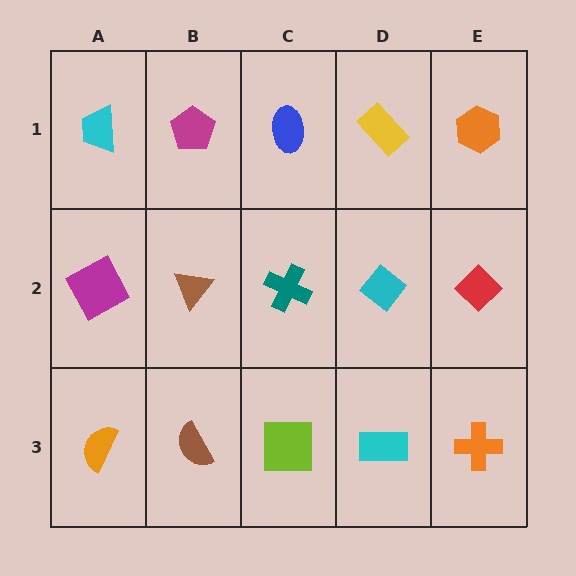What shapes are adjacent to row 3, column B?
A brown triangle (row 2, column B), an orange semicircle (row 3, column A), a lime square (row 3, column C).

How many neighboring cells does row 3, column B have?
3.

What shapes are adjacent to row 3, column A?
A magenta square (row 2, column A), a brown semicircle (row 3, column B).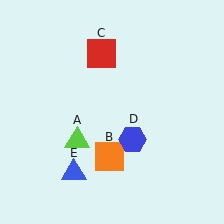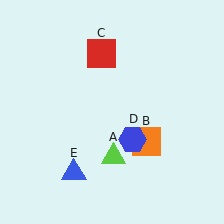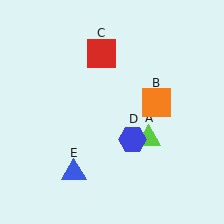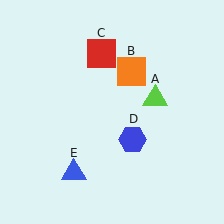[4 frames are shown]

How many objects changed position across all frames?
2 objects changed position: lime triangle (object A), orange square (object B).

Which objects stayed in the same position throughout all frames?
Red square (object C) and blue hexagon (object D) and blue triangle (object E) remained stationary.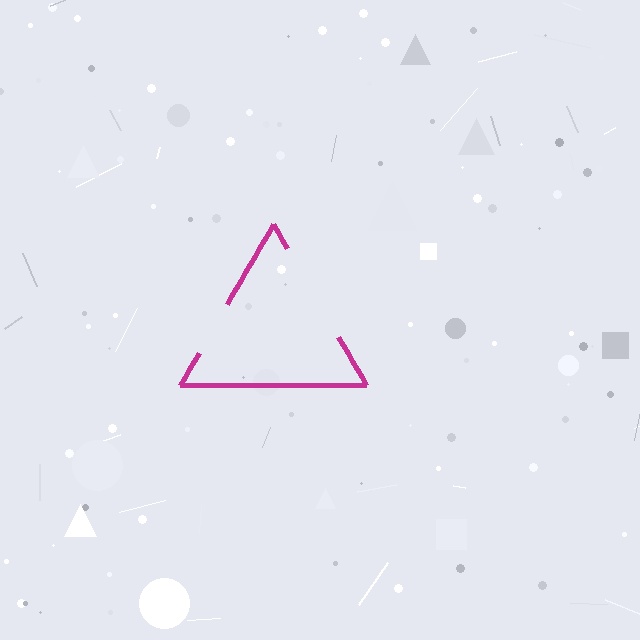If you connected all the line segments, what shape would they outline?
They would outline a triangle.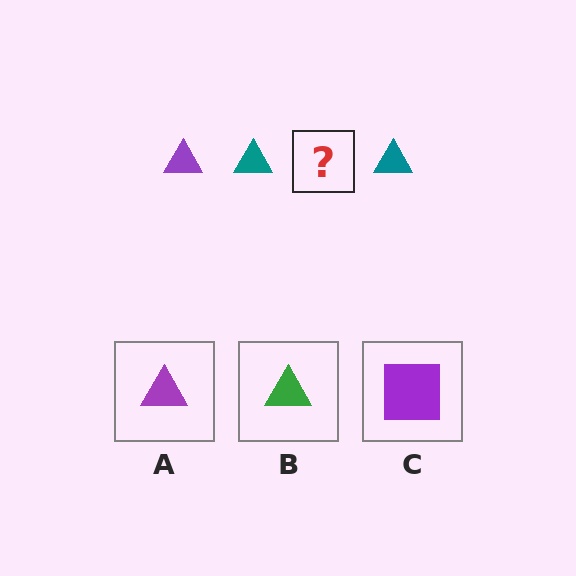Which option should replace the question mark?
Option A.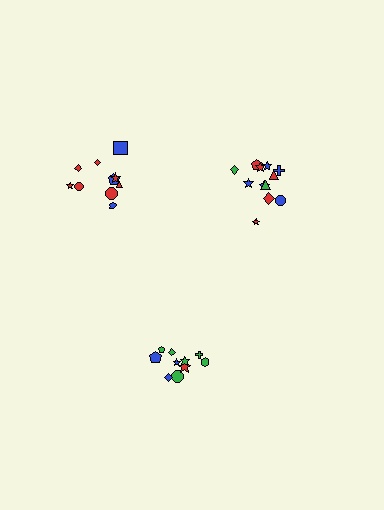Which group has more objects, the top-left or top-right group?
The top-right group.